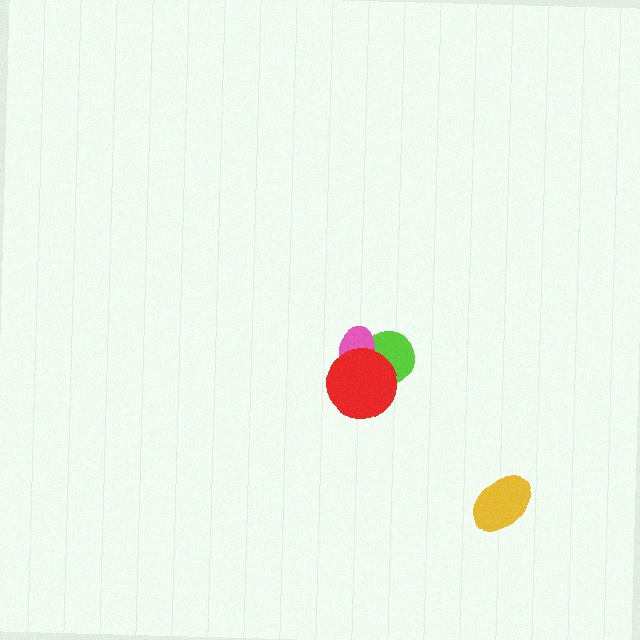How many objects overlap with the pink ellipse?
2 objects overlap with the pink ellipse.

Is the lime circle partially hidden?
Yes, it is partially covered by another shape.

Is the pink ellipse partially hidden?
Yes, it is partially covered by another shape.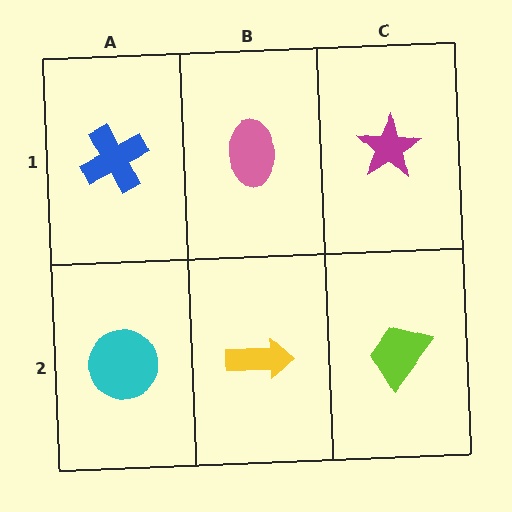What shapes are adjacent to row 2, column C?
A magenta star (row 1, column C), a yellow arrow (row 2, column B).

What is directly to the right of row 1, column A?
A pink ellipse.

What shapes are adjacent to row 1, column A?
A cyan circle (row 2, column A), a pink ellipse (row 1, column B).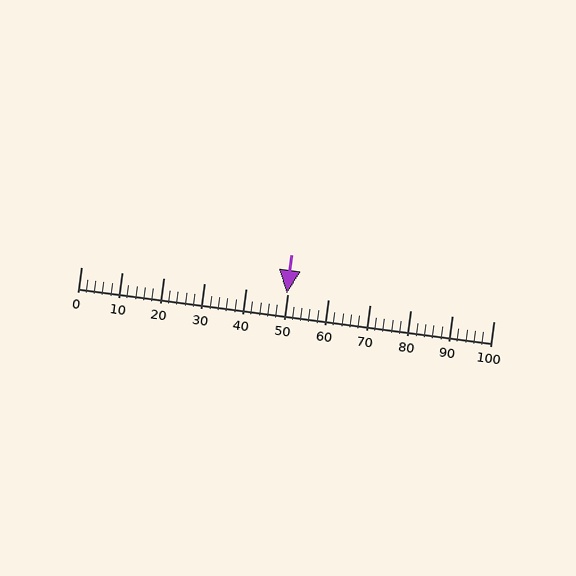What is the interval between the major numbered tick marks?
The major tick marks are spaced 10 units apart.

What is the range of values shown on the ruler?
The ruler shows values from 0 to 100.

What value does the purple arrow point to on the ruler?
The purple arrow points to approximately 50.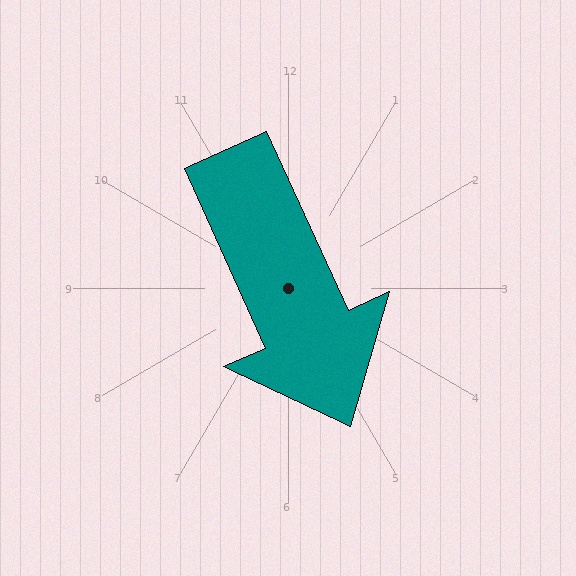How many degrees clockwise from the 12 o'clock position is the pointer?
Approximately 156 degrees.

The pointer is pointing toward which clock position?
Roughly 5 o'clock.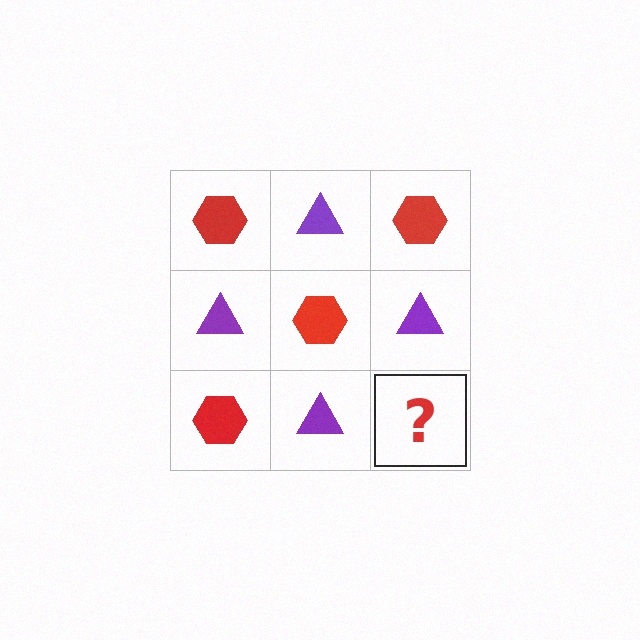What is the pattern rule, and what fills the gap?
The rule is that it alternates red hexagon and purple triangle in a checkerboard pattern. The gap should be filled with a red hexagon.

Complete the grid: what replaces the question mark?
The question mark should be replaced with a red hexagon.